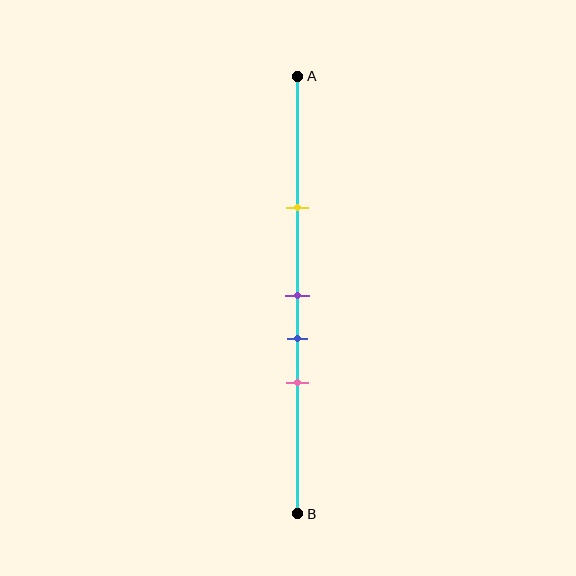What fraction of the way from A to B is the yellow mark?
The yellow mark is approximately 30% (0.3) of the way from A to B.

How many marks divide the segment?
There are 4 marks dividing the segment.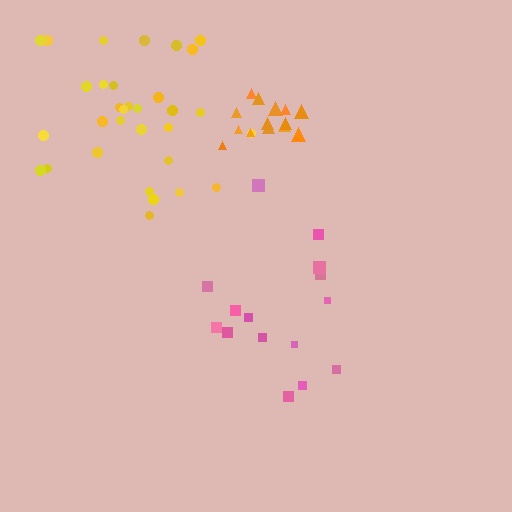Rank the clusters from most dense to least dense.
orange, yellow, pink.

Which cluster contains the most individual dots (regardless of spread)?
Yellow (32).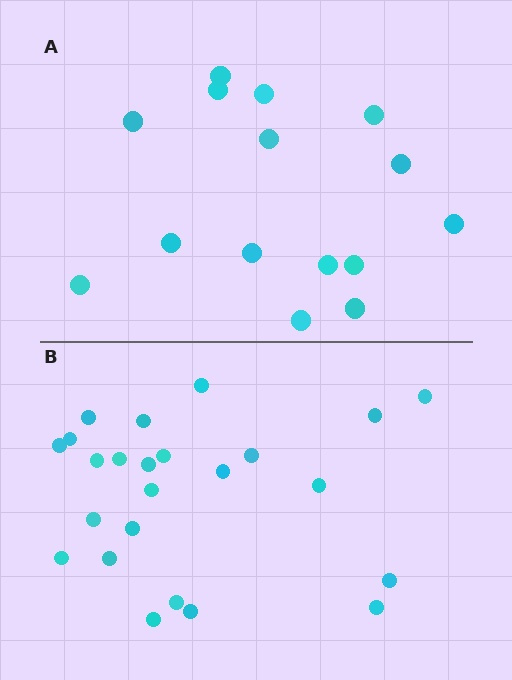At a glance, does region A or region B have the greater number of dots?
Region B (the bottom region) has more dots.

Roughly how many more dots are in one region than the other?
Region B has roughly 8 or so more dots than region A.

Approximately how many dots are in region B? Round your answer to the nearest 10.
About 20 dots. (The exact count is 24, which rounds to 20.)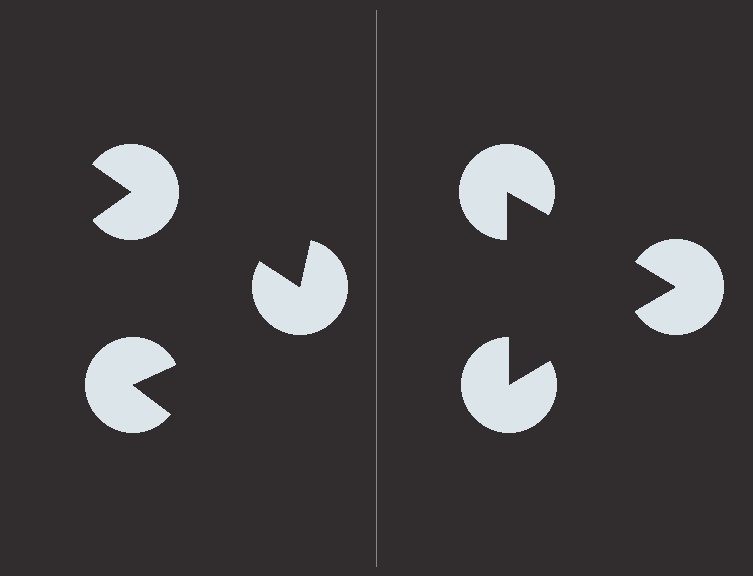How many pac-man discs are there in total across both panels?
6 — 3 on each side.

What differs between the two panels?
The pac-man discs are positioned identically on both sides; only the wedge orientations differ. On the right they align to a triangle; on the left they are misaligned.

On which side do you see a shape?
An illusory triangle appears on the right side. On the left side the wedge cuts are rotated, so no coherent shape forms.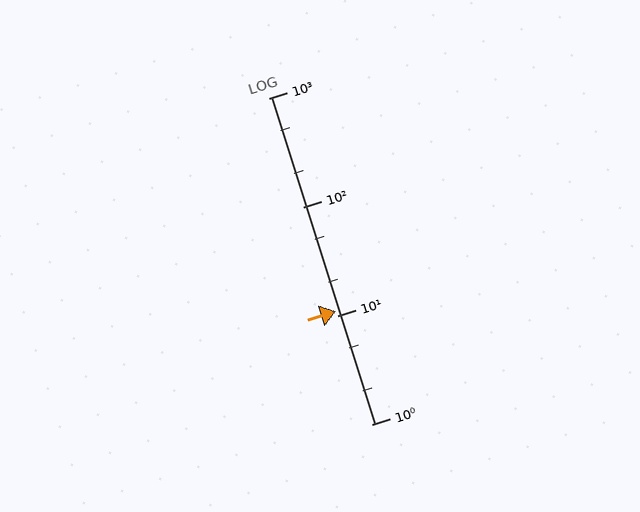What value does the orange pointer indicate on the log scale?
The pointer indicates approximately 11.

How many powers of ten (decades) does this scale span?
The scale spans 3 decades, from 1 to 1000.